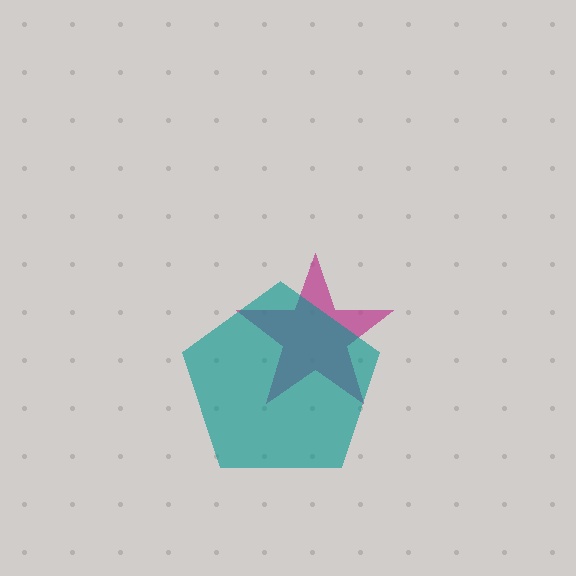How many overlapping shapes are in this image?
There are 2 overlapping shapes in the image.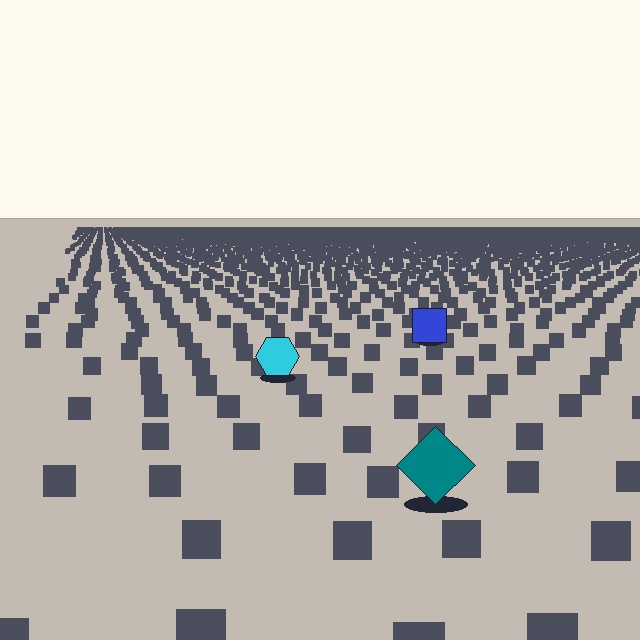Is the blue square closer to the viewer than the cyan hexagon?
No. The cyan hexagon is closer — you can tell from the texture gradient: the ground texture is coarser near it.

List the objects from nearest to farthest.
From nearest to farthest: the teal diamond, the cyan hexagon, the blue square.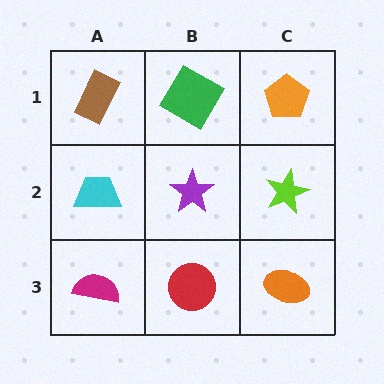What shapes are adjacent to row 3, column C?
A lime star (row 2, column C), a red circle (row 3, column B).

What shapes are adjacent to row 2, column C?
An orange pentagon (row 1, column C), an orange ellipse (row 3, column C), a purple star (row 2, column B).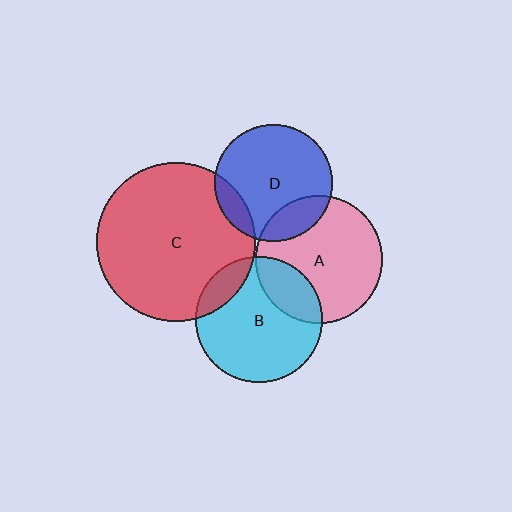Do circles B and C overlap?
Yes.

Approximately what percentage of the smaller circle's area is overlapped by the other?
Approximately 15%.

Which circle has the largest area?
Circle C (red).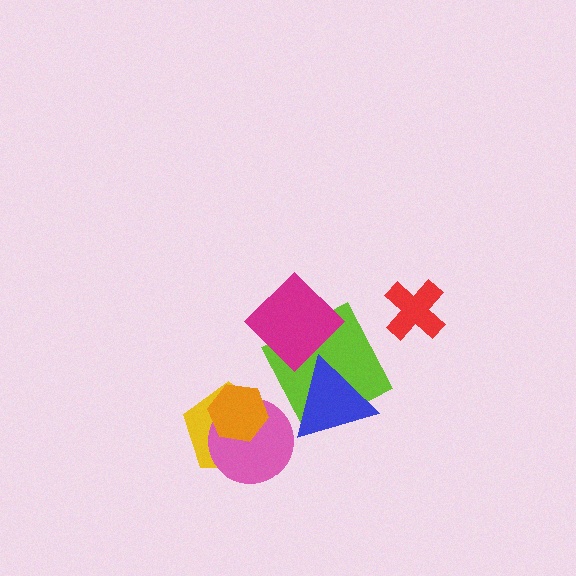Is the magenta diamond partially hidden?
Yes, it is partially covered by another shape.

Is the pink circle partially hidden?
Yes, it is partially covered by another shape.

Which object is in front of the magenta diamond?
The blue triangle is in front of the magenta diamond.